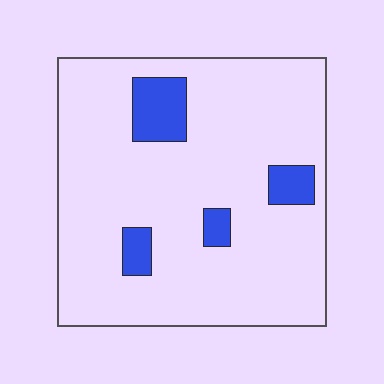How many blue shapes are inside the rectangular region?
4.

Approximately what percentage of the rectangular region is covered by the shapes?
Approximately 10%.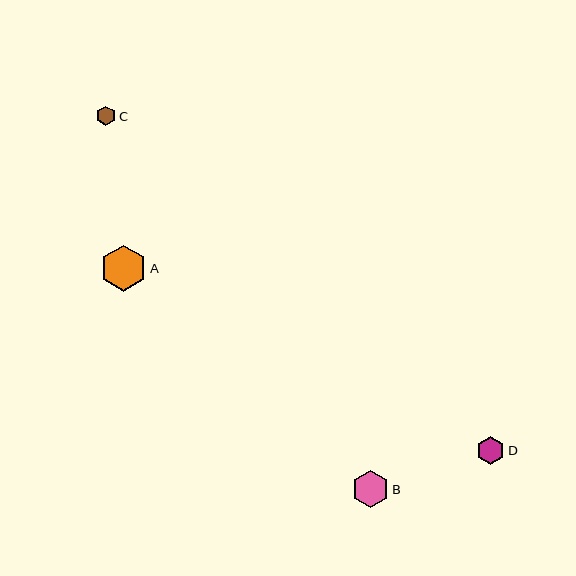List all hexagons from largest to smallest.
From largest to smallest: A, B, D, C.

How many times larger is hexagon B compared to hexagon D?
Hexagon B is approximately 1.3 times the size of hexagon D.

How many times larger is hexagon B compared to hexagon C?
Hexagon B is approximately 1.9 times the size of hexagon C.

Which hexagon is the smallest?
Hexagon C is the smallest with a size of approximately 19 pixels.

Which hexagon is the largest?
Hexagon A is the largest with a size of approximately 46 pixels.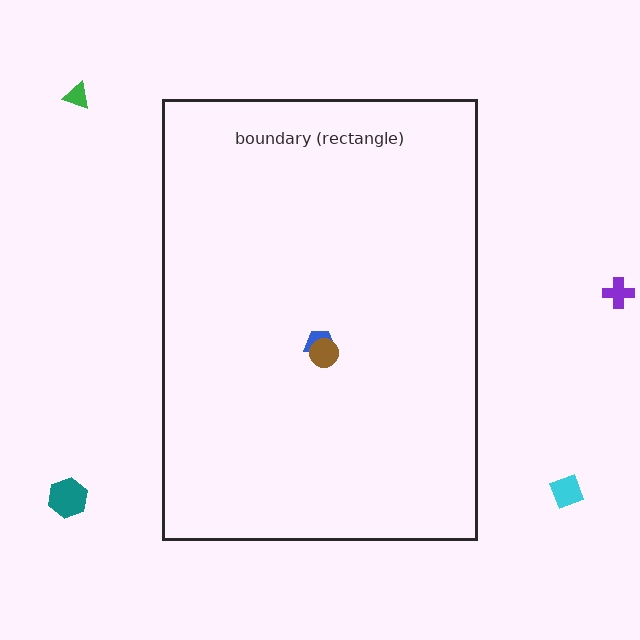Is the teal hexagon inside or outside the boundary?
Outside.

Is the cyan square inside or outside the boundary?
Outside.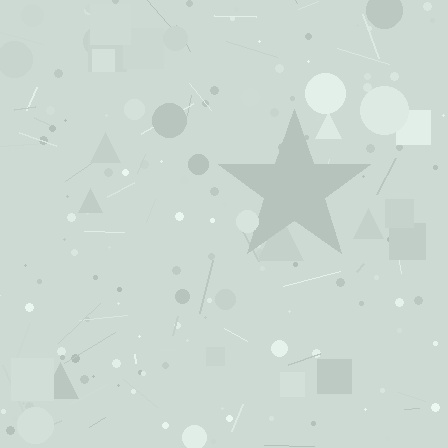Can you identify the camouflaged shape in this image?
The camouflaged shape is a star.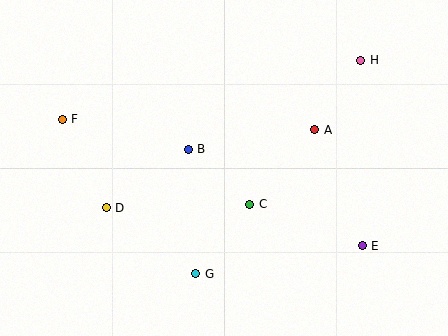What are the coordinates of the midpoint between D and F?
The midpoint between D and F is at (84, 164).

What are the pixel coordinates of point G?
Point G is at (196, 274).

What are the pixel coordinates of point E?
Point E is at (362, 246).